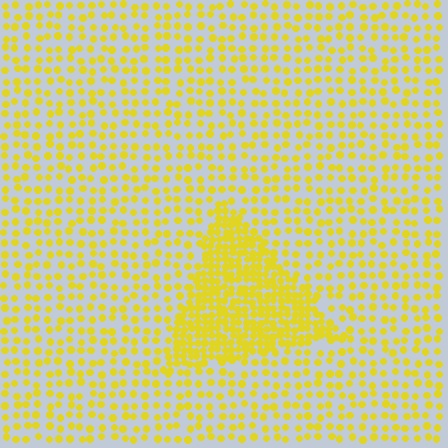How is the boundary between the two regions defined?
The boundary is defined by a change in element density (approximately 2.4x ratio). All elements are the same color, size, and shape.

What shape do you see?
I see a triangle.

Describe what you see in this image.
The image contains small yellow elements arranged at two different densities. A triangle-shaped region is visible where the elements are more densely packed than the surrounding area.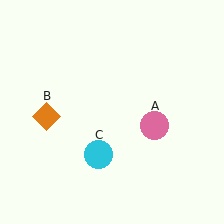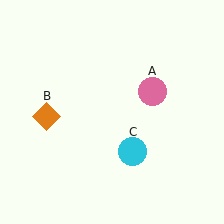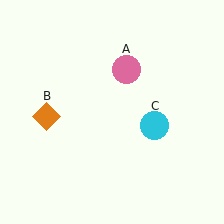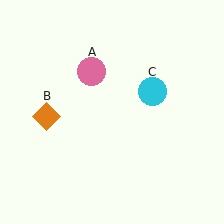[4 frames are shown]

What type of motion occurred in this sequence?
The pink circle (object A), cyan circle (object C) rotated counterclockwise around the center of the scene.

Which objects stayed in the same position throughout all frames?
Orange diamond (object B) remained stationary.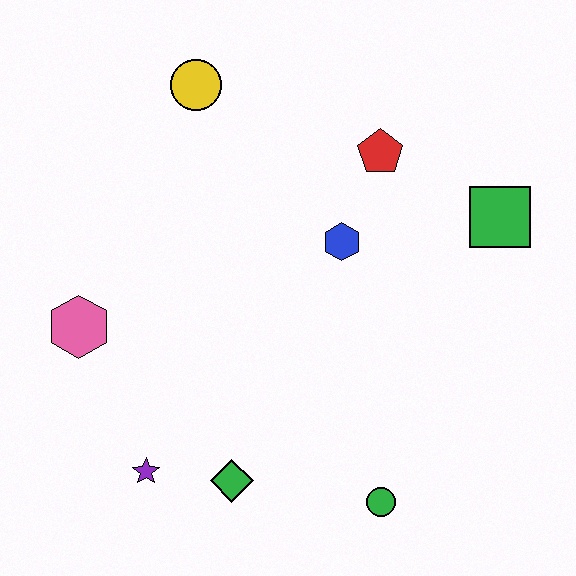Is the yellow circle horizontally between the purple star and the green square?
Yes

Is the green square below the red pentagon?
Yes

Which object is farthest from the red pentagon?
The purple star is farthest from the red pentagon.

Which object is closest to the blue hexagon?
The red pentagon is closest to the blue hexagon.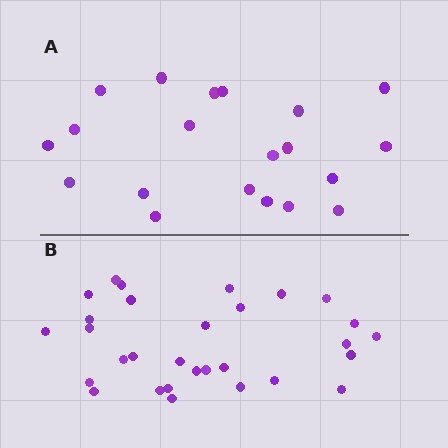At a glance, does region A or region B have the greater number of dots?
Region B (the bottom region) has more dots.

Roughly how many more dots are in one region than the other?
Region B has roughly 10 or so more dots than region A.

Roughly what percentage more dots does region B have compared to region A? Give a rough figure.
About 50% more.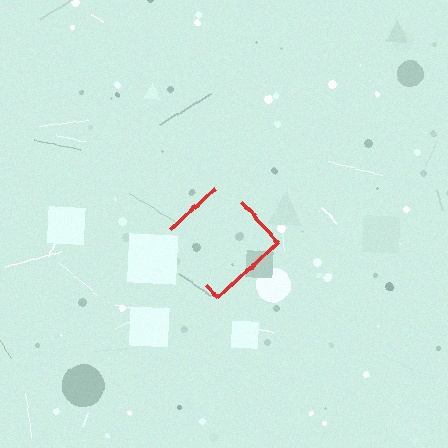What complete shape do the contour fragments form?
The contour fragments form a diamond.